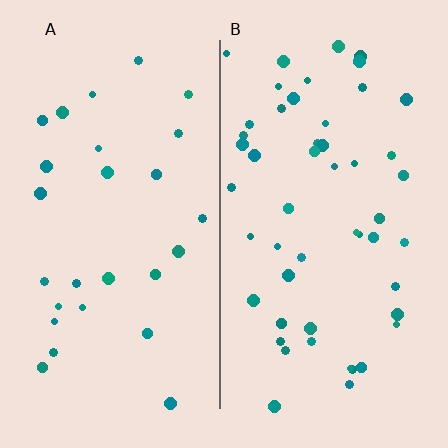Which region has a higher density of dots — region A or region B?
B (the right).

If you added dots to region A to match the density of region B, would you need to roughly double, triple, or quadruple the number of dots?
Approximately double.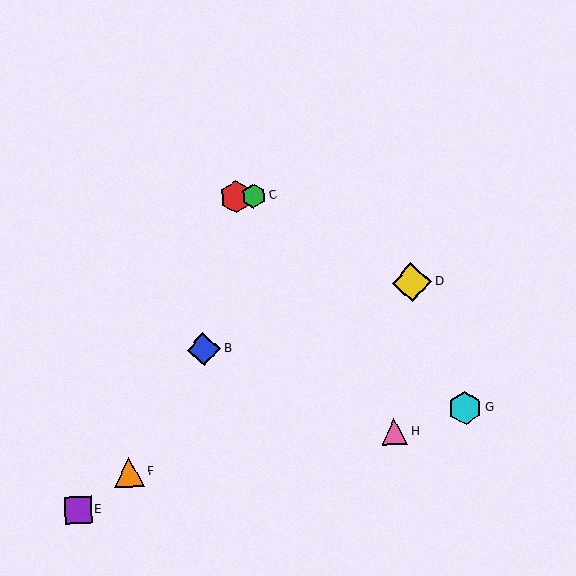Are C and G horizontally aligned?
No, C is at y≈196 and G is at y≈408.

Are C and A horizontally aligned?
Yes, both are at y≈196.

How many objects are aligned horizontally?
2 objects (A, C) are aligned horizontally.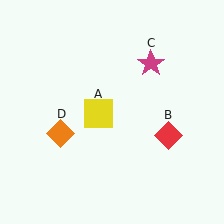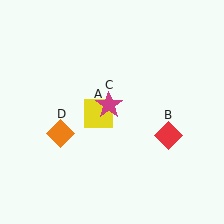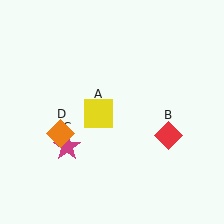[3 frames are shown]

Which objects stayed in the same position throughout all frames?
Yellow square (object A) and red diamond (object B) and orange diamond (object D) remained stationary.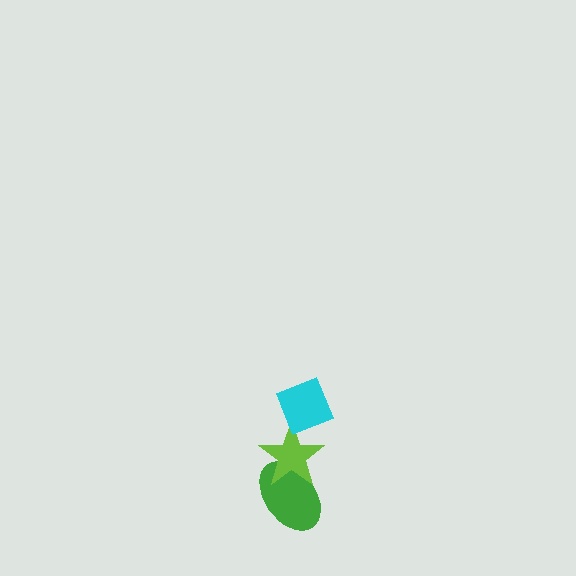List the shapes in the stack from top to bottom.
From top to bottom: the cyan diamond, the lime star, the green ellipse.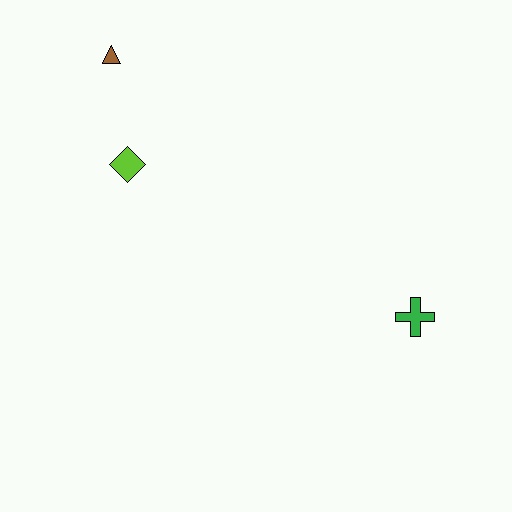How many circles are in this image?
There are no circles.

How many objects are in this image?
There are 3 objects.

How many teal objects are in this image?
There are no teal objects.